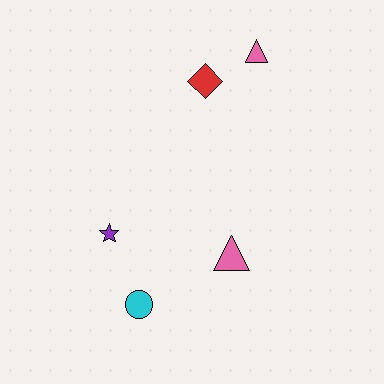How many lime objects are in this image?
There are no lime objects.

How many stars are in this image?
There is 1 star.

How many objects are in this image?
There are 5 objects.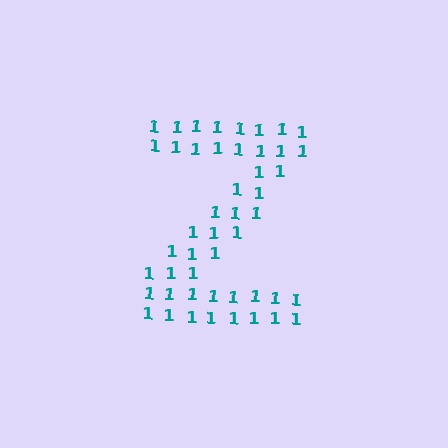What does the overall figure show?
The overall figure shows the letter Z.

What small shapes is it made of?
It is made of small digit 1's.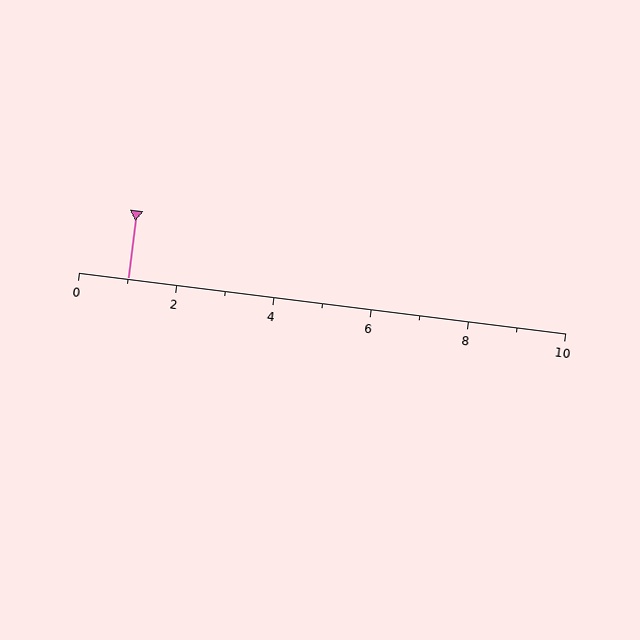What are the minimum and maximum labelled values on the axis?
The axis runs from 0 to 10.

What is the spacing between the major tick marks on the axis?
The major ticks are spaced 2 apart.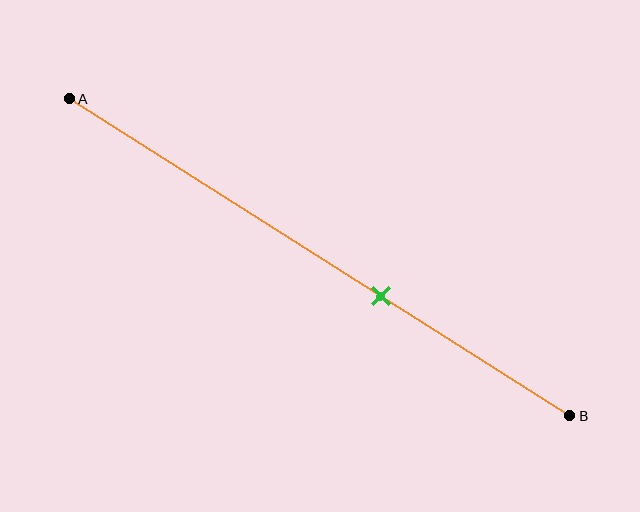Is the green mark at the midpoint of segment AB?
No, the mark is at about 60% from A, not at the 50% midpoint.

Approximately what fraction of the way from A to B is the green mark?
The green mark is approximately 60% of the way from A to B.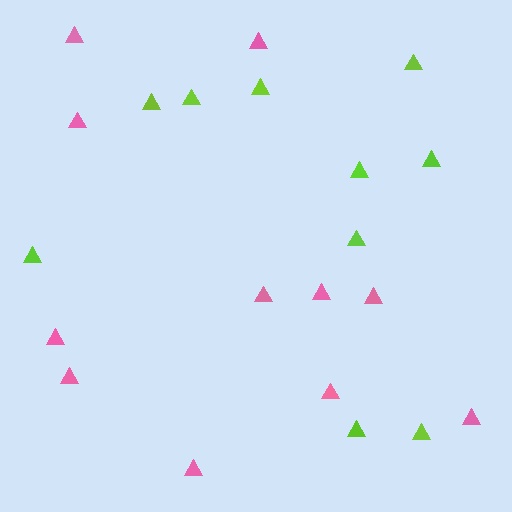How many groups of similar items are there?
There are 2 groups: one group of lime triangles (10) and one group of pink triangles (11).